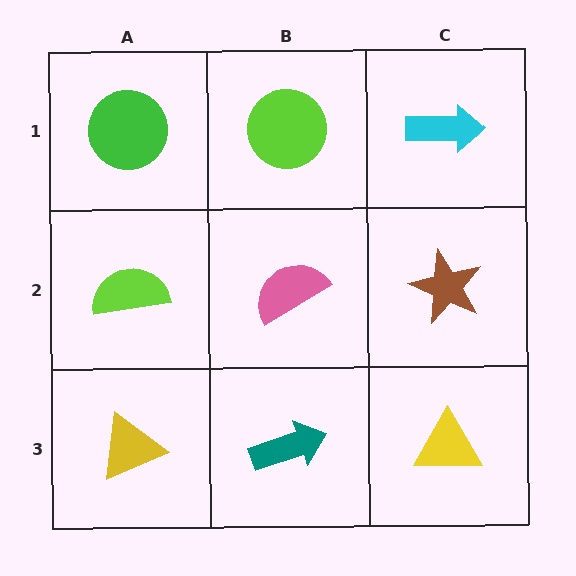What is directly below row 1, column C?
A brown star.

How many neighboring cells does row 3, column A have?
2.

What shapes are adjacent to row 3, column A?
A lime semicircle (row 2, column A), a teal arrow (row 3, column B).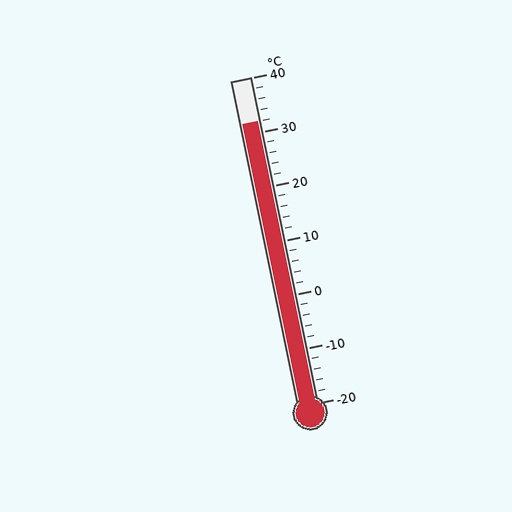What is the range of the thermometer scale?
The thermometer scale ranges from -20°C to 40°C.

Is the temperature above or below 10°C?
The temperature is above 10°C.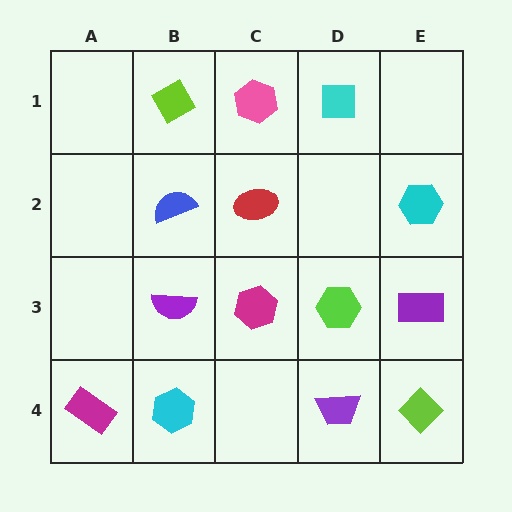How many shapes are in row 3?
4 shapes.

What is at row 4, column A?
A magenta rectangle.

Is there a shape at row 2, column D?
No, that cell is empty.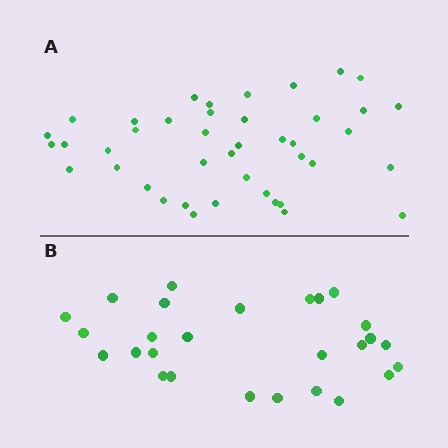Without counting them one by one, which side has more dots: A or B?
Region A (the top region) has more dots.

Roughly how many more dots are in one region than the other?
Region A has approximately 15 more dots than region B.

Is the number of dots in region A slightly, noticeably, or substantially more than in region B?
Region A has substantially more. The ratio is roughly 1.6 to 1.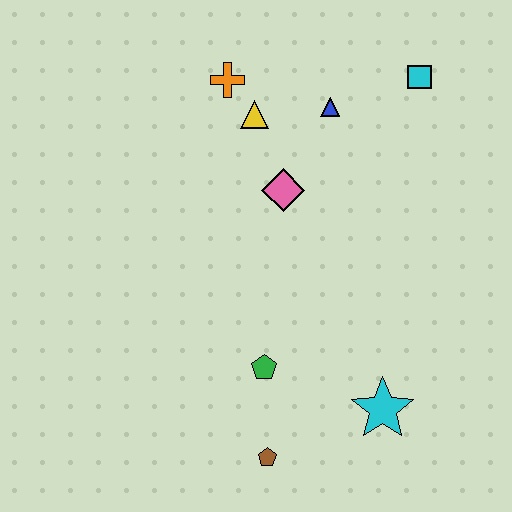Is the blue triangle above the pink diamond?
Yes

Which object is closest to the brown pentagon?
The green pentagon is closest to the brown pentagon.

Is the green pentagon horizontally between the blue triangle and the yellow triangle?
Yes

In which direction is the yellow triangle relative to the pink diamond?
The yellow triangle is above the pink diamond.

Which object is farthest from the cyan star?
The orange cross is farthest from the cyan star.